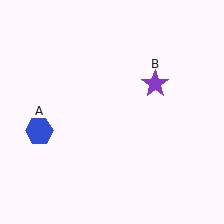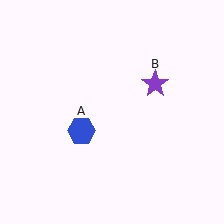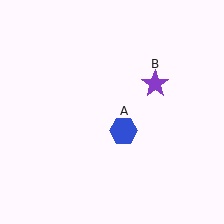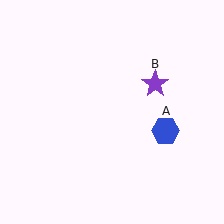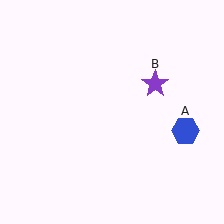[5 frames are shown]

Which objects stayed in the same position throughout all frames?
Purple star (object B) remained stationary.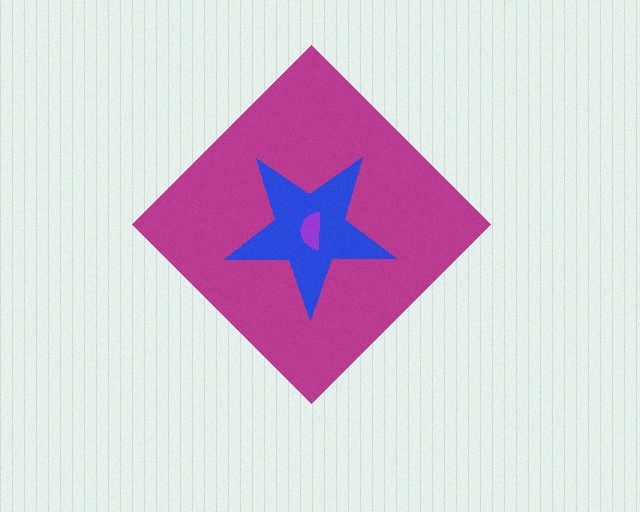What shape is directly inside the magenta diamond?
The blue star.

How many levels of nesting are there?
3.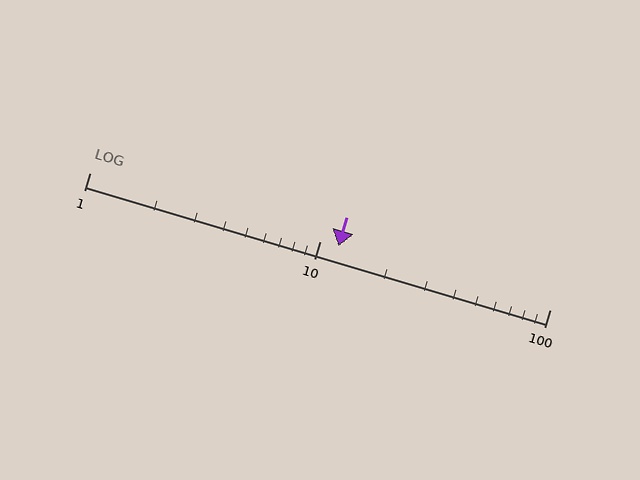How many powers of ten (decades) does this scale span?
The scale spans 2 decades, from 1 to 100.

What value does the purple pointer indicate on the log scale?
The pointer indicates approximately 12.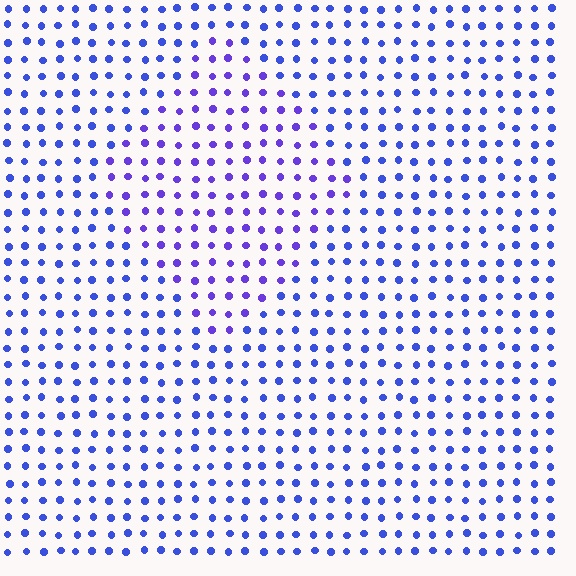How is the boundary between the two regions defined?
The boundary is defined purely by a slight shift in hue (about 26 degrees). Spacing, size, and orientation are identical on both sides.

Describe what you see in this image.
The image is filled with small blue elements in a uniform arrangement. A diamond-shaped region is visible where the elements are tinted to a slightly different hue, forming a subtle color boundary.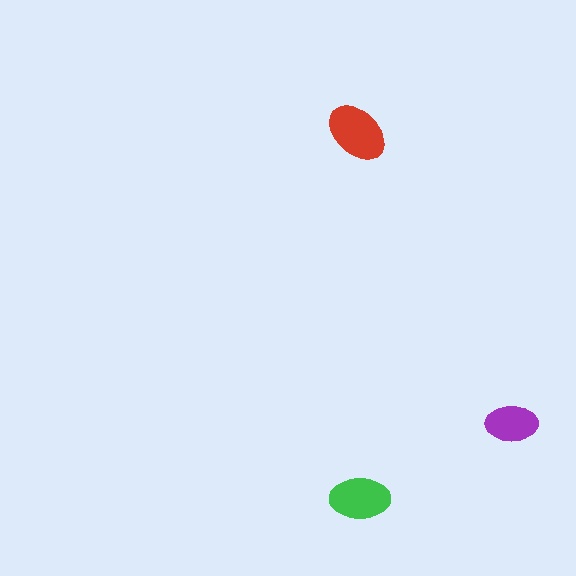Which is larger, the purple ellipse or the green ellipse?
The green one.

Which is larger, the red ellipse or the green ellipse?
The red one.